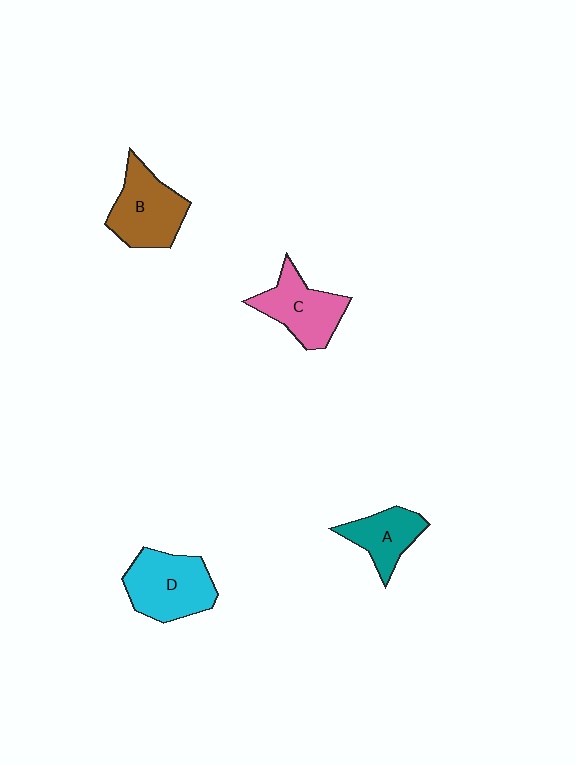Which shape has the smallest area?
Shape A (teal).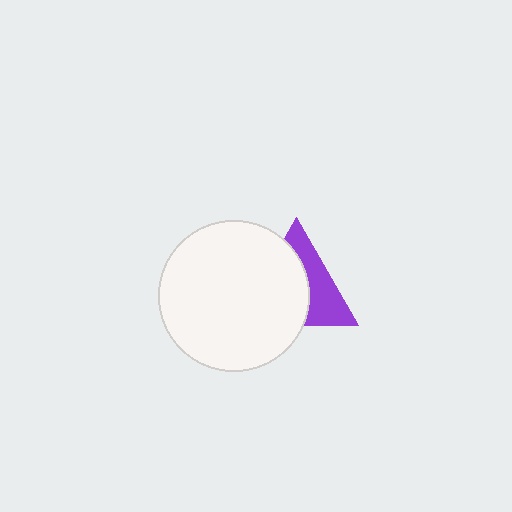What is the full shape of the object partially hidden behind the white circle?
The partially hidden object is a purple triangle.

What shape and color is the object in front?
The object in front is a white circle.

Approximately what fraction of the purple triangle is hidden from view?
Roughly 57% of the purple triangle is hidden behind the white circle.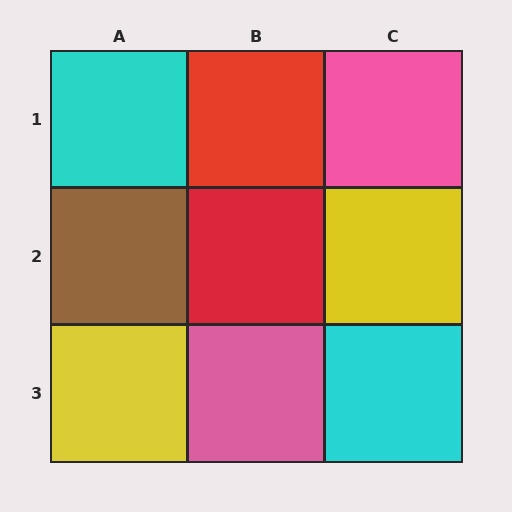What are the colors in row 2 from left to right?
Brown, red, yellow.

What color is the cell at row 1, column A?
Cyan.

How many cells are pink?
2 cells are pink.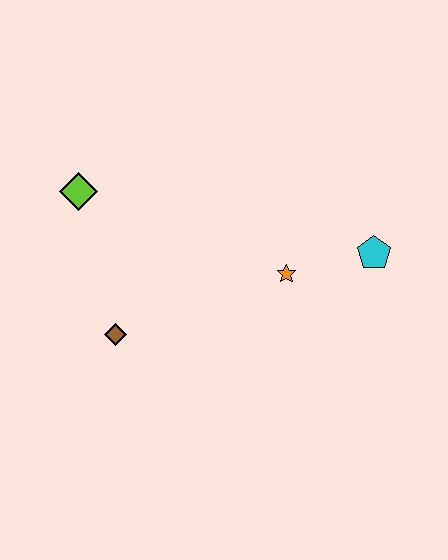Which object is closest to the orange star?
The cyan pentagon is closest to the orange star.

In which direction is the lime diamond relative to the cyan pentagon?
The lime diamond is to the left of the cyan pentagon.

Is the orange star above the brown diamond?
Yes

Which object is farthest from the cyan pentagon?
The lime diamond is farthest from the cyan pentagon.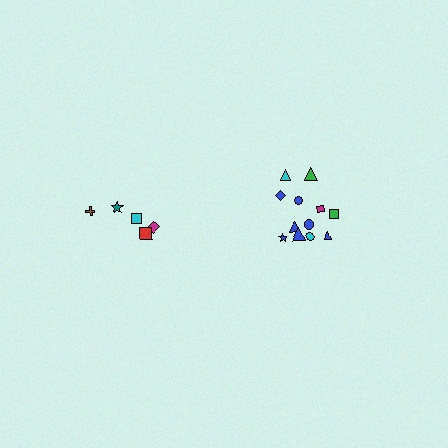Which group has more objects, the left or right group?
The right group.